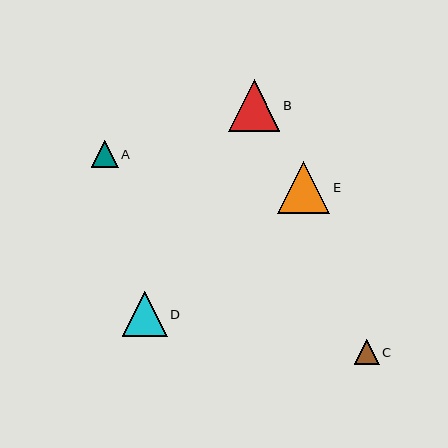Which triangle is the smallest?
Triangle C is the smallest with a size of approximately 24 pixels.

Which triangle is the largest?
Triangle E is the largest with a size of approximately 52 pixels.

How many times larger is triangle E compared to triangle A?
Triangle E is approximately 1.9 times the size of triangle A.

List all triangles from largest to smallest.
From largest to smallest: E, B, D, A, C.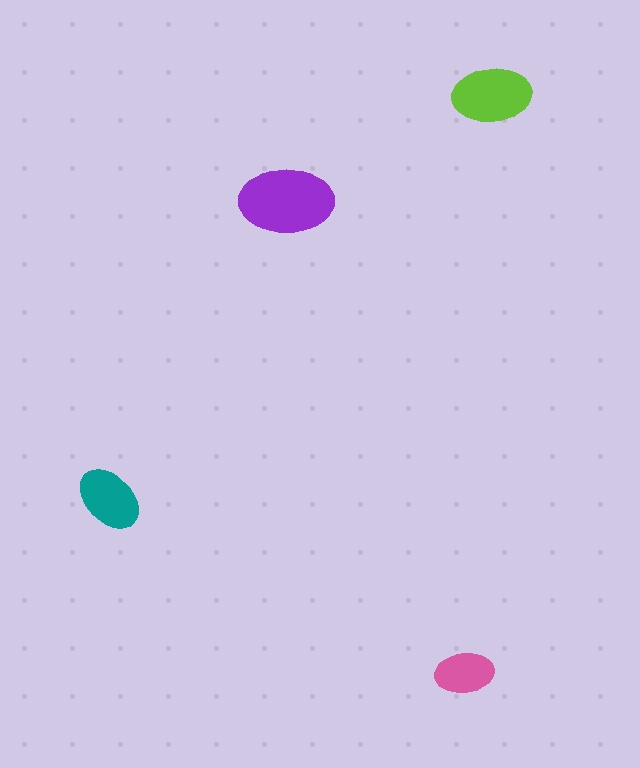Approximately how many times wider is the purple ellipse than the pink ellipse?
About 1.5 times wider.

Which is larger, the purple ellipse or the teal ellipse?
The purple one.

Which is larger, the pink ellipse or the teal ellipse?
The teal one.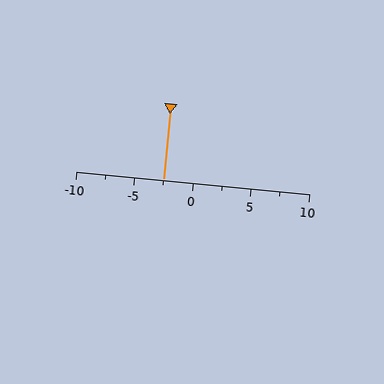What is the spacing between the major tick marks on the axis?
The major ticks are spaced 5 apart.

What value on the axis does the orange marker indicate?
The marker indicates approximately -2.5.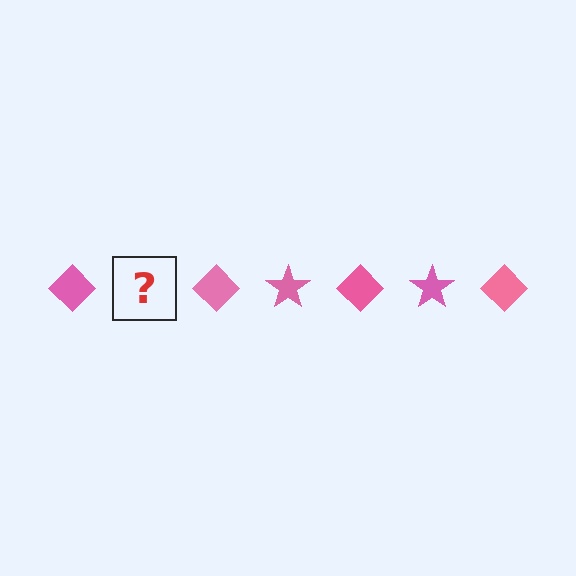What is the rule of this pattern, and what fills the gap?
The rule is that the pattern cycles through diamond, star shapes in pink. The gap should be filled with a pink star.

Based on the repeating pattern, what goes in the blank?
The blank should be a pink star.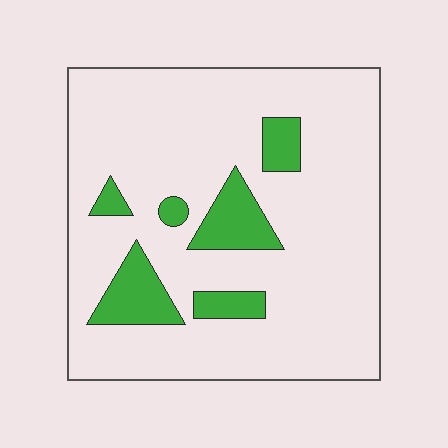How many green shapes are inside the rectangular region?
6.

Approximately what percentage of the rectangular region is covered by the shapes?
Approximately 15%.